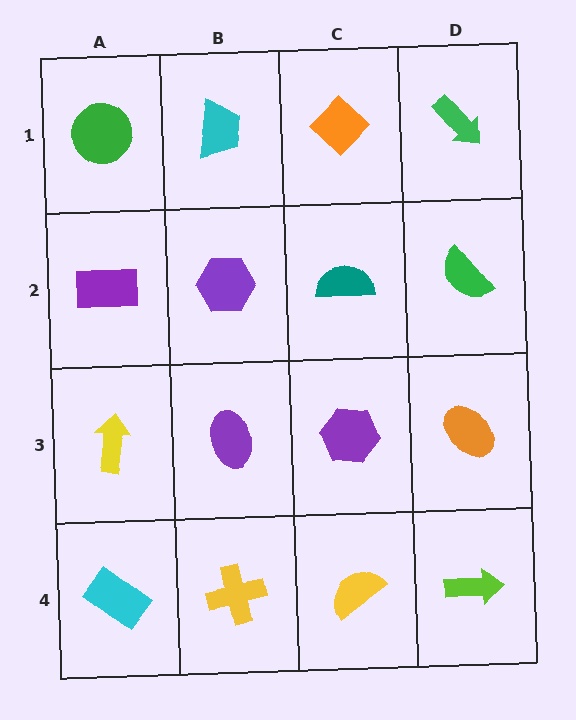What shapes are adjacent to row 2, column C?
An orange diamond (row 1, column C), a purple hexagon (row 3, column C), a purple hexagon (row 2, column B), a green semicircle (row 2, column D).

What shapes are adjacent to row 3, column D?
A green semicircle (row 2, column D), a lime arrow (row 4, column D), a purple hexagon (row 3, column C).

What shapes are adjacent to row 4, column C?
A purple hexagon (row 3, column C), a yellow cross (row 4, column B), a lime arrow (row 4, column D).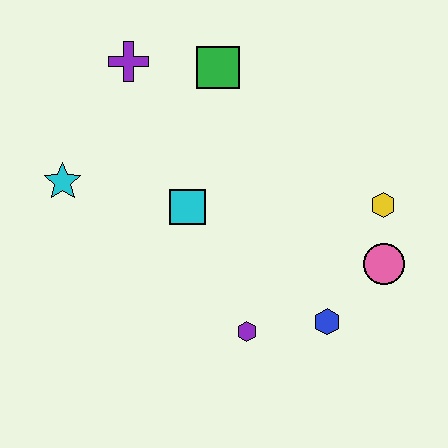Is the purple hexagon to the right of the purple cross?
Yes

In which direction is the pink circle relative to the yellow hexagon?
The pink circle is below the yellow hexagon.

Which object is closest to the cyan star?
The cyan square is closest to the cyan star.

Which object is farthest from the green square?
The blue hexagon is farthest from the green square.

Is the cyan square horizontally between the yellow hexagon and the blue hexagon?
No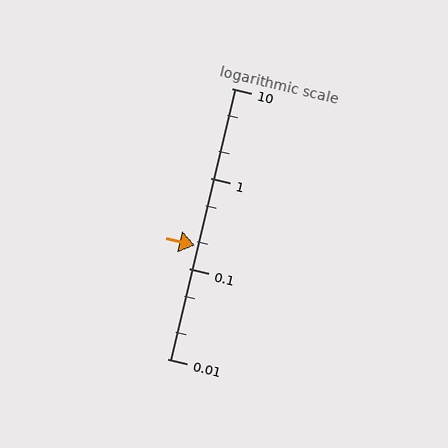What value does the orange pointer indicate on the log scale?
The pointer indicates approximately 0.18.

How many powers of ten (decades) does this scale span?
The scale spans 3 decades, from 0.01 to 10.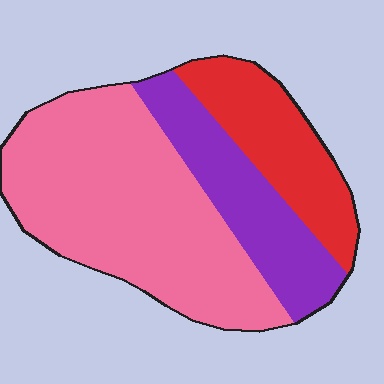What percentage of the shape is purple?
Purple takes up between a sixth and a third of the shape.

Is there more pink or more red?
Pink.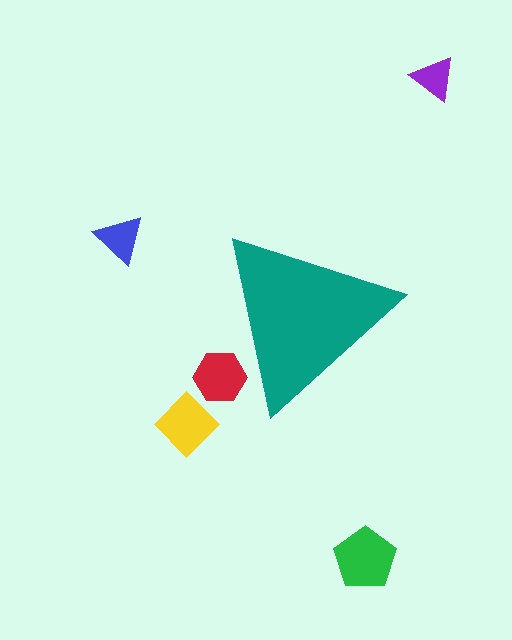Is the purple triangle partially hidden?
No, the purple triangle is fully visible.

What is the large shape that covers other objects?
A teal triangle.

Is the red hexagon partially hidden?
Yes, the red hexagon is partially hidden behind the teal triangle.